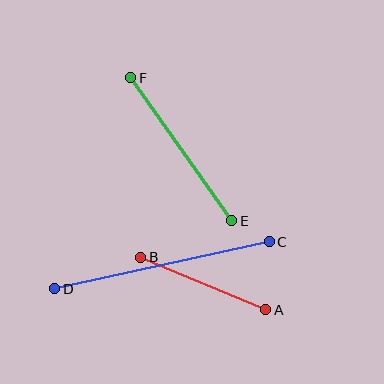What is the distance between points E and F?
The distance is approximately 175 pixels.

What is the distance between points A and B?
The distance is approximately 136 pixels.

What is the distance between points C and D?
The distance is approximately 220 pixels.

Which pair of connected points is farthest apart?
Points C and D are farthest apart.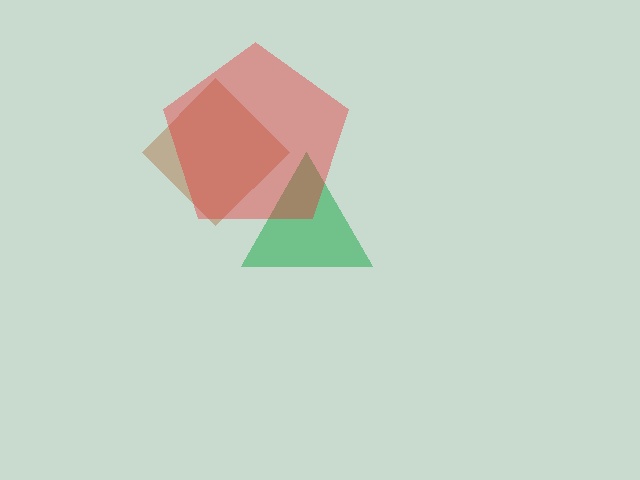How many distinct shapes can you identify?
There are 3 distinct shapes: a brown diamond, a green triangle, a red pentagon.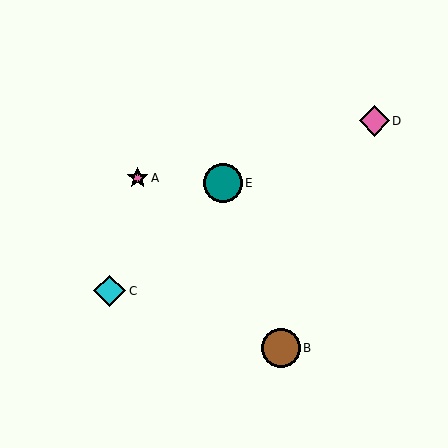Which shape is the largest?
The brown circle (labeled B) is the largest.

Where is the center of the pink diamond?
The center of the pink diamond is at (374, 121).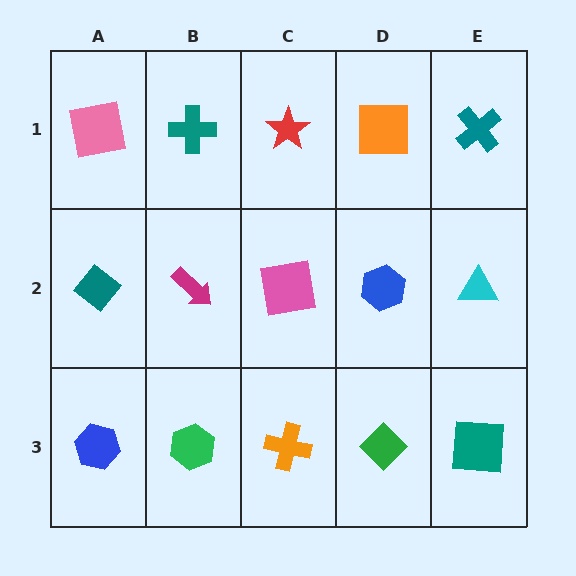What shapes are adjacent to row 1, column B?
A magenta arrow (row 2, column B), a pink square (row 1, column A), a red star (row 1, column C).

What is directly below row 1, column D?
A blue hexagon.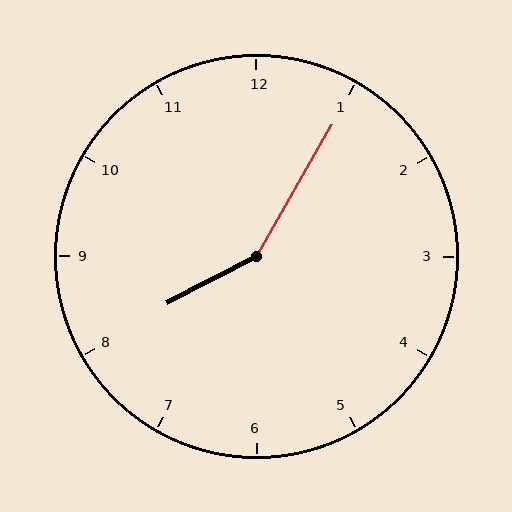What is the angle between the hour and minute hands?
Approximately 148 degrees.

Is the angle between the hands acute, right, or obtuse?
It is obtuse.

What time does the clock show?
8:05.